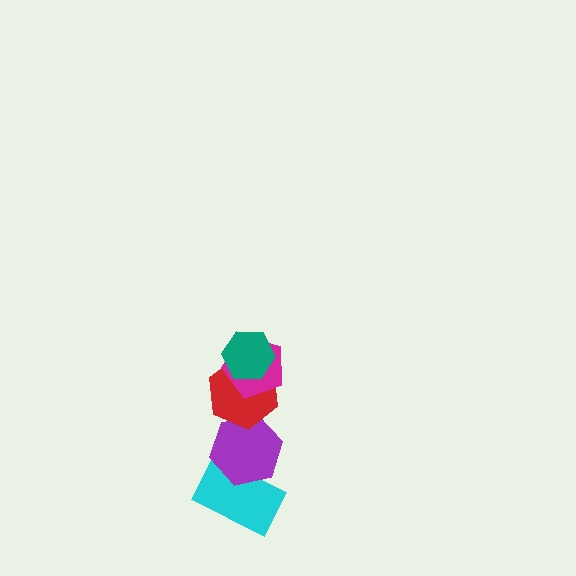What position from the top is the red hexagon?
The red hexagon is 3rd from the top.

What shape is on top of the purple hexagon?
The red hexagon is on top of the purple hexagon.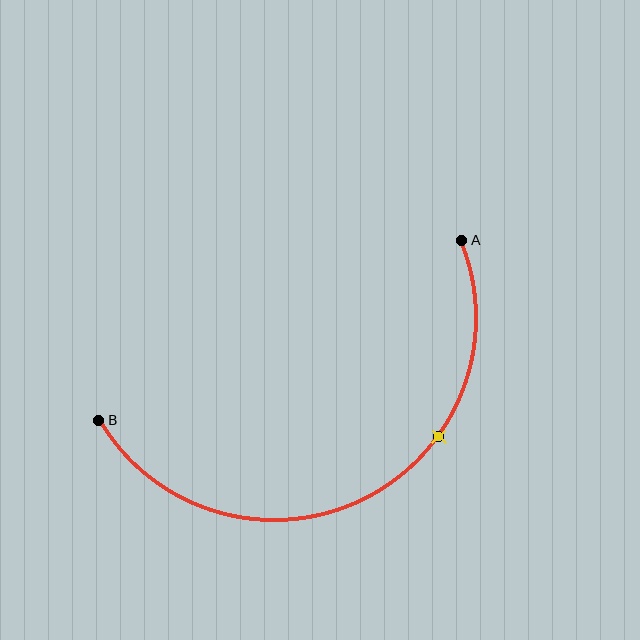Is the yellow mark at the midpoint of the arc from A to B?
No. The yellow mark lies on the arc but is closer to endpoint A. The arc midpoint would be at the point on the curve equidistant along the arc from both A and B.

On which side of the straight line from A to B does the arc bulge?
The arc bulges below the straight line connecting A and B.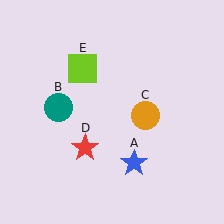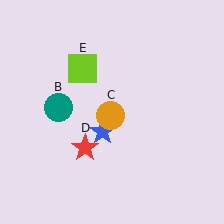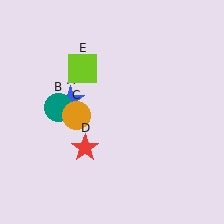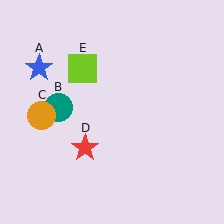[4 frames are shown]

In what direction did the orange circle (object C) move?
The orange circle (object C) moved left.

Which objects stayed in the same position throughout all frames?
Teal circle (object B) and red star (object D) and lime square (object E) remained stationary.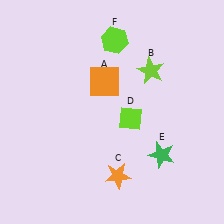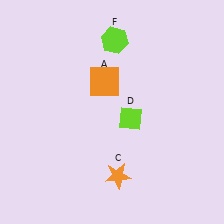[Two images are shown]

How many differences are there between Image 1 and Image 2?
There are 2 differences between the two images.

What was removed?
The lime star (B), the green star (E) were removed in Image 2.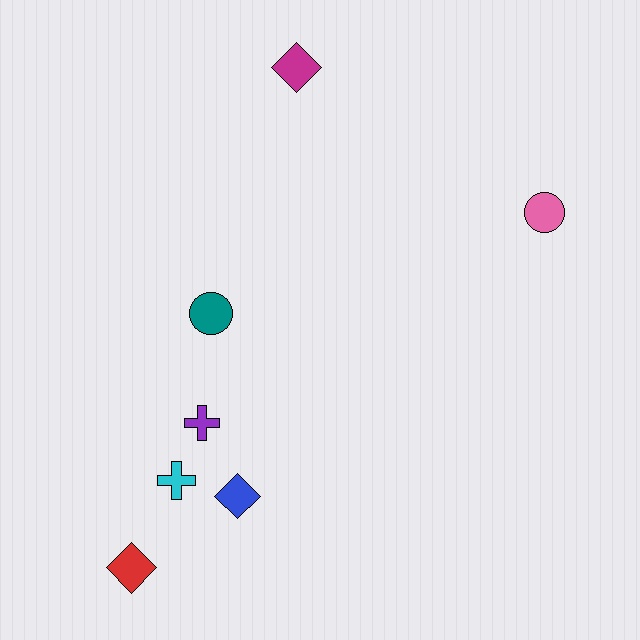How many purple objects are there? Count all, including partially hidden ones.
There is 1 purple object.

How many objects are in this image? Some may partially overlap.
There are 7 objects.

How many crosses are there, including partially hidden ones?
There are 2 crosses.